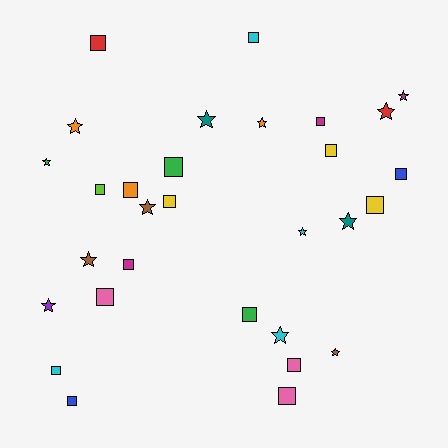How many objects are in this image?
There are 30 objects.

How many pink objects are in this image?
There are 3 pink objects.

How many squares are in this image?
There are 17 squares.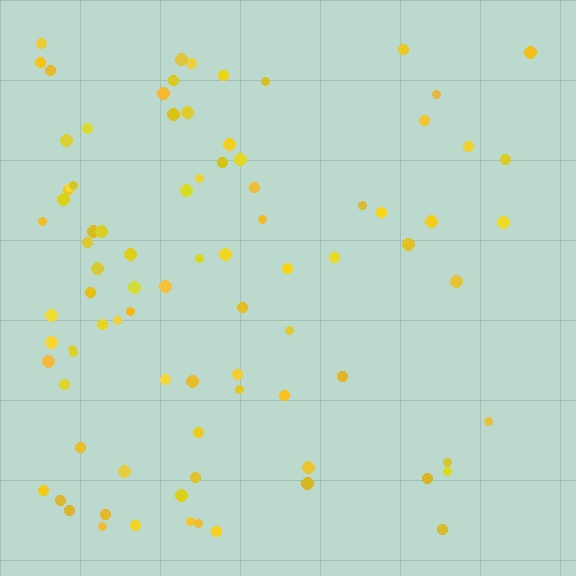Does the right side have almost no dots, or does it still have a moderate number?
Still a moderate number, just noticeably fewer than the left.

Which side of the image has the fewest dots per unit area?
The right.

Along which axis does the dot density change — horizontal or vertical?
Horizontal.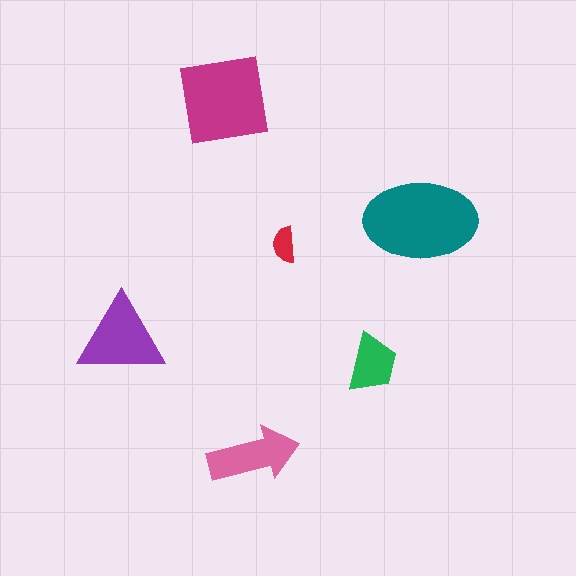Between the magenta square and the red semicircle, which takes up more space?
The magenta square.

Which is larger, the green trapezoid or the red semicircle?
The green trapezoid.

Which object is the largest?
The teal ellipse.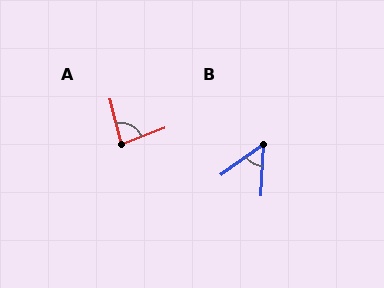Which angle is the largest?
A, at approximately 84 degrees.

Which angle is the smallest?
B, at approximately 51 degrees.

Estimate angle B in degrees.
Approximately 51 degrees.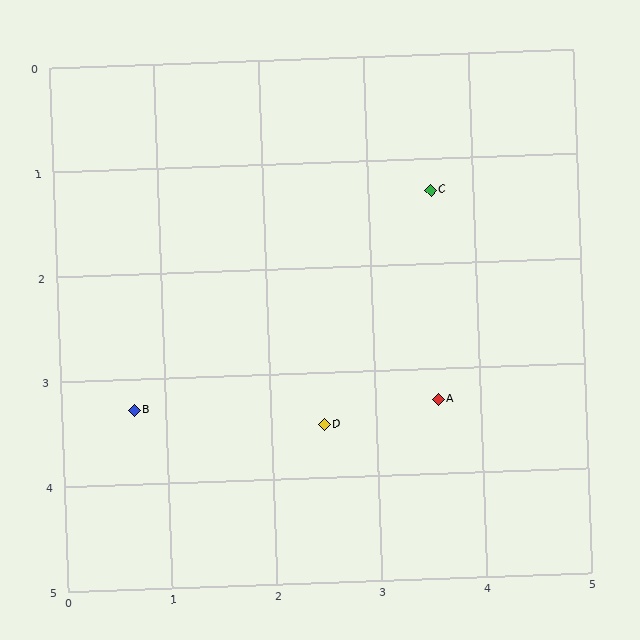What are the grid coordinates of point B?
Point B is at approximately (0.7, 3.3).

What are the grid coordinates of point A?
Point A is at approximately (3.6, 3.3).